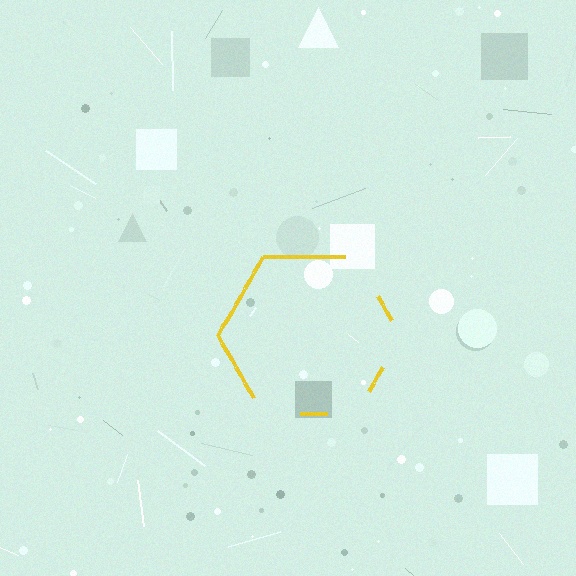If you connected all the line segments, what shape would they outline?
They would outline a hexagon.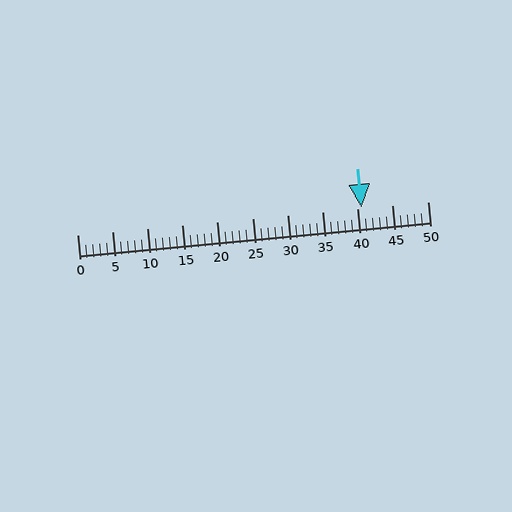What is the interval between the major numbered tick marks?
The major tick marks are spaced 5 units apart.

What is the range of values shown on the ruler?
The ruler shows values from 0 to 50.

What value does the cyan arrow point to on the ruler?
The cyan arrow points to approximately 40.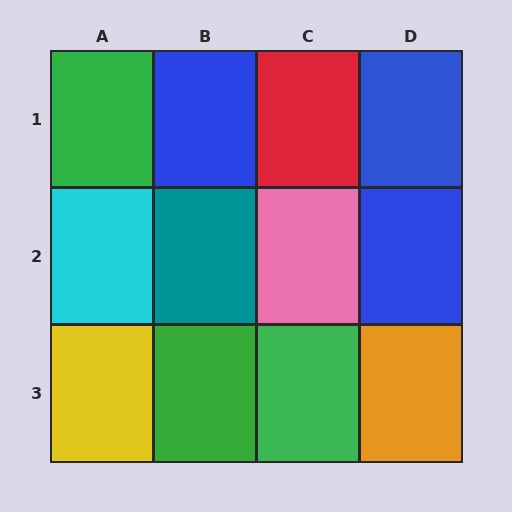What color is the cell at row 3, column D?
Orange.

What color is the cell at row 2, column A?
Cyan.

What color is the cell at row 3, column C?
Green.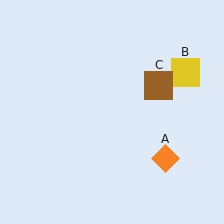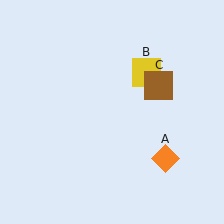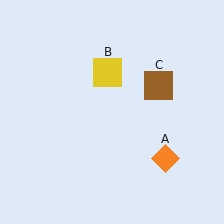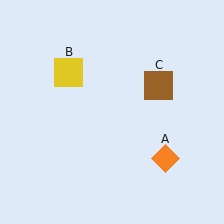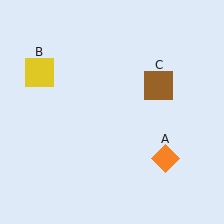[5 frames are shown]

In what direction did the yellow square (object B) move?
The yellow square (object B) moved left.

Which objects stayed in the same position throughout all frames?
Orange diamond (object A) and brown square (object C) remained stationary.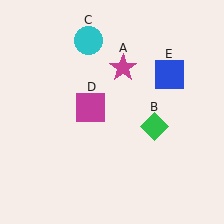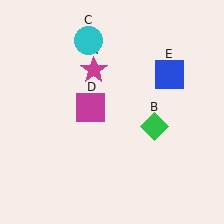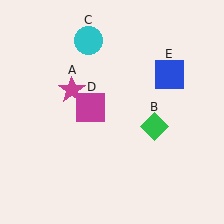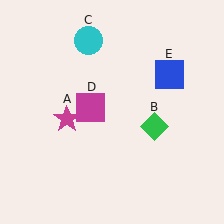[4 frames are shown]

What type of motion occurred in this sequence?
The magenta star (object A) rotated counterclockwise around the center of the scene.